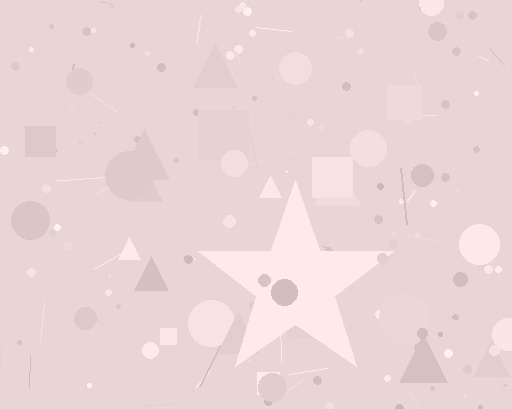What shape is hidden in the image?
A star is hidden in the image.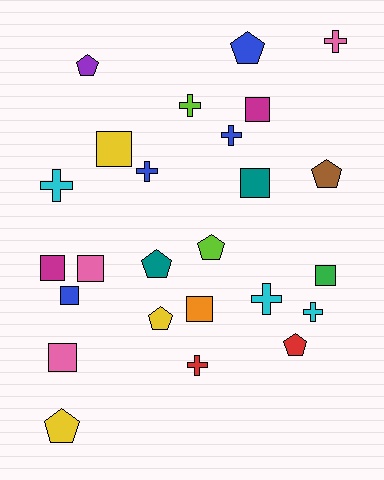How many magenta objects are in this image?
There are 2 magenta objects.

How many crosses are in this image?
There are 8 crosses.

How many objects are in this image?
There are 25 objects.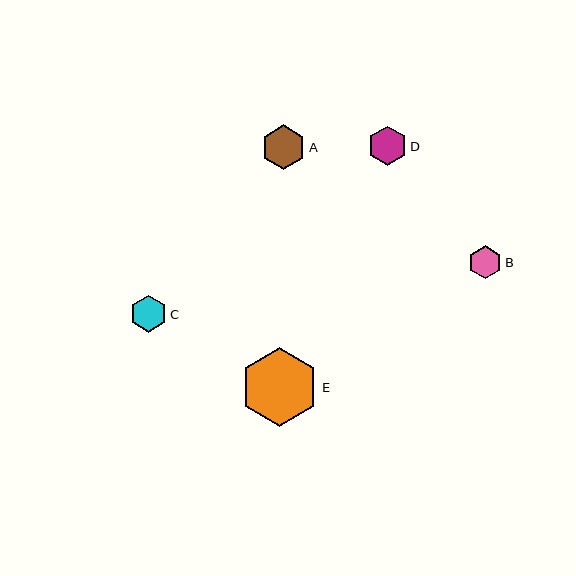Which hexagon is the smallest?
Hexagon B is the smallest with a size of approximately 33 pixels.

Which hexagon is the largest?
Hexagon E is the largest with a size of approximately 79 pixels.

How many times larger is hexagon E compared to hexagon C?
Hexagon E is approximately 2.1 times the size of hexagon C.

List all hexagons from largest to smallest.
From largest to smallest: E, A, D, C, B.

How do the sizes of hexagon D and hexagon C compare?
Hexagon D and hexagon C are approximately the same size.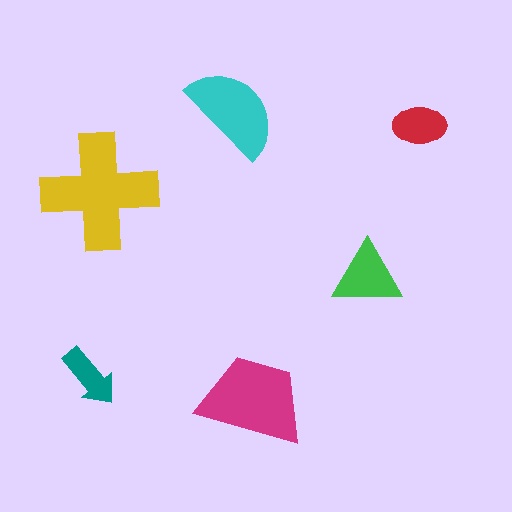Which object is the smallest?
The teal arrow.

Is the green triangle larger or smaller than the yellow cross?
Smaller.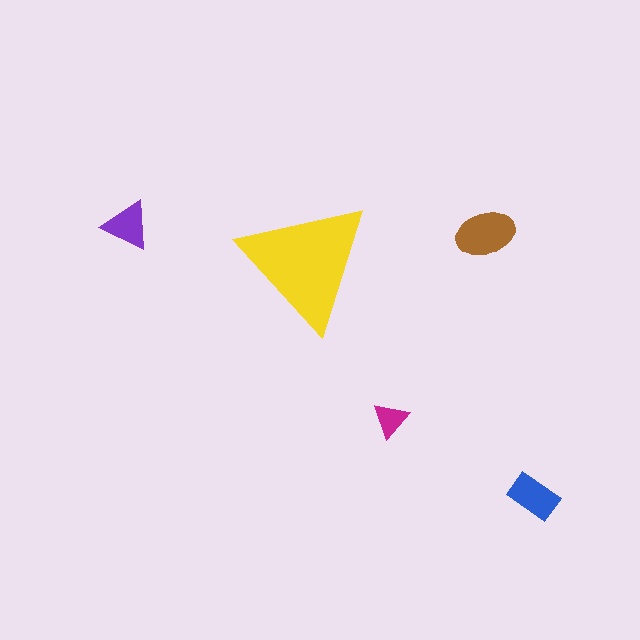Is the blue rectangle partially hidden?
No, the blue rectangle is fully visible.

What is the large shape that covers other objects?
A yellow triangle.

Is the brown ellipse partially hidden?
No, the brown ellipse is fully visible.